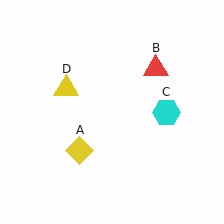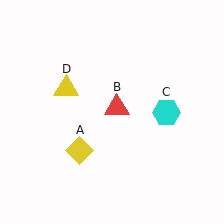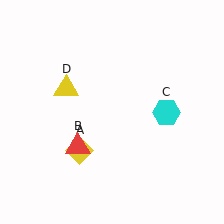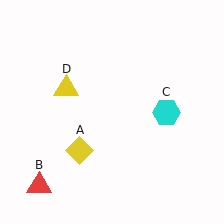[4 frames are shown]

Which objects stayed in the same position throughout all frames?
Yellow diamond (object A) and cyan hexagon (object C) and yellow triangle (object D) remained stationary.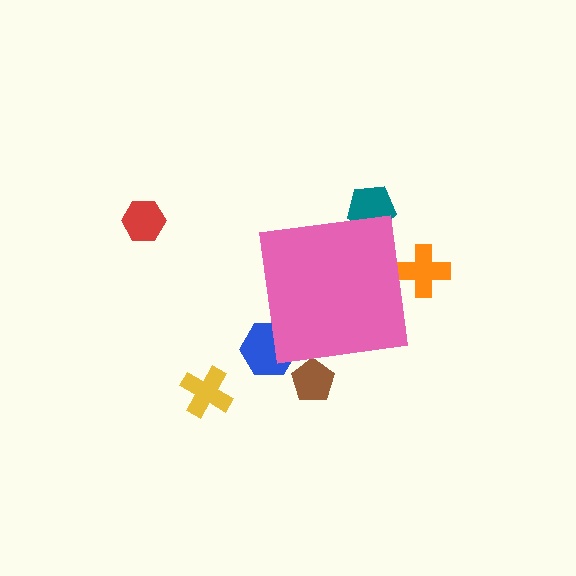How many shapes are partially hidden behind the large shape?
4 shapes are partially hidden.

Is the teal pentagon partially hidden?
Yes, the teal pentagon is partially hidden behind the pink square.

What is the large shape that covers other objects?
A pink square.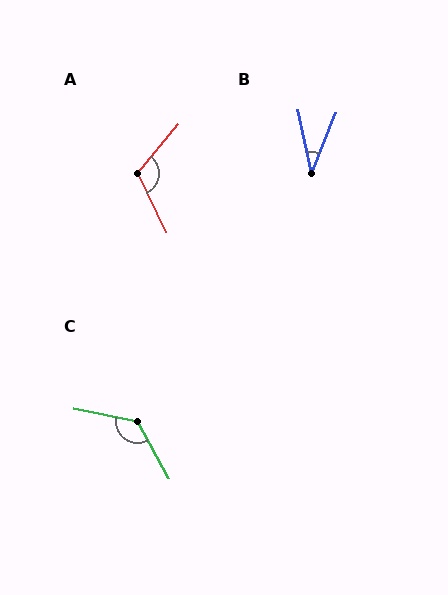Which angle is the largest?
C, at approximately 130 degrees.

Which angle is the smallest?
B, at approximately 34 degrees.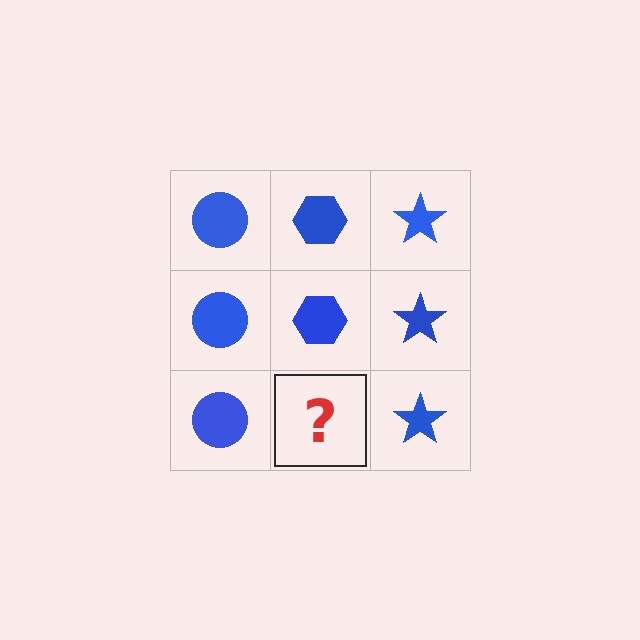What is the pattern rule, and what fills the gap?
The rule is that each column has a consistent shape. The gap should be filled with a blue hexagon.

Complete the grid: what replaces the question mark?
The question mark should be replaced with a blue hexagon.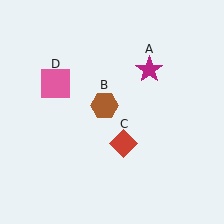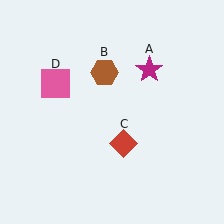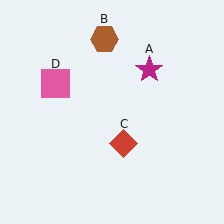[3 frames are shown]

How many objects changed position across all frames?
1 object changed position: brown hexagon (object B).